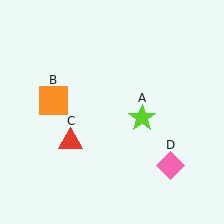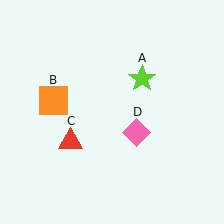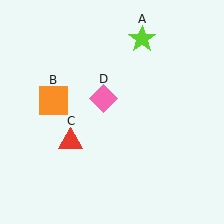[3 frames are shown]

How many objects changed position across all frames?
2 objects changed position: lime star (object A), pink diamond (object D).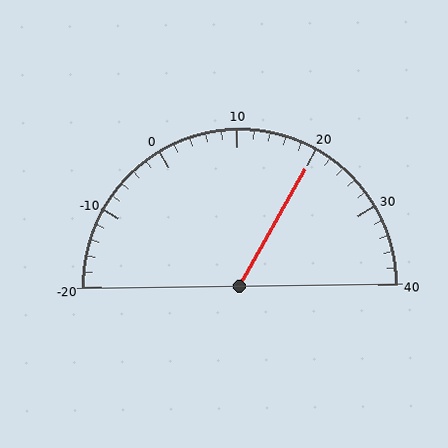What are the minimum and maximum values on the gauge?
The gauge ranges from -20 to 40.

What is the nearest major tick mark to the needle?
The nearest major tick mark is 20.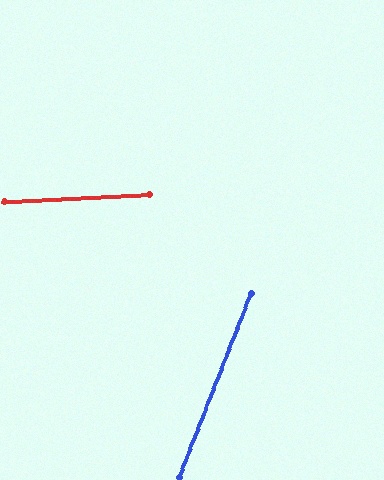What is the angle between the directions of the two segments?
Approximately 66 degrees.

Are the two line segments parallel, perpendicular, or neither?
Neither parallel nor perpendicular — they differ by about 66°.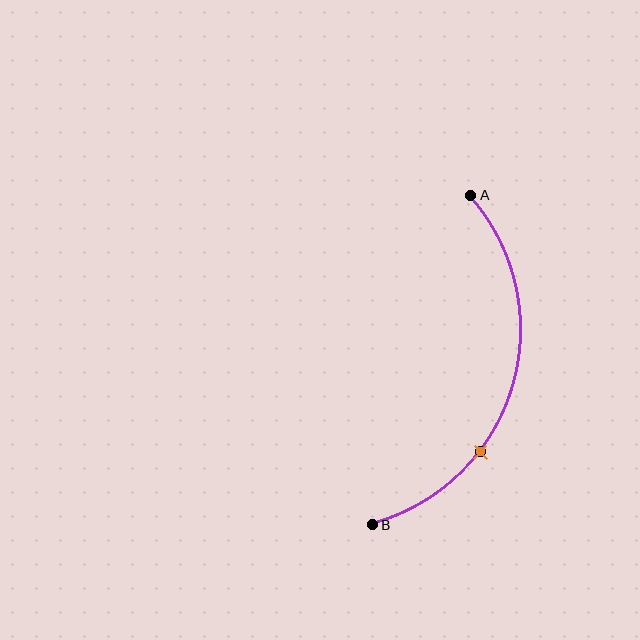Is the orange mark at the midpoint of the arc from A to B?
No. The orange mark lies on the arc but is closer to endpoint B. The arc midpoint would be at the point on the curve equidistant along the arc from both A and B.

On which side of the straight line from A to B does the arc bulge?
The arc bulges to the right of the straight line connecting A and B.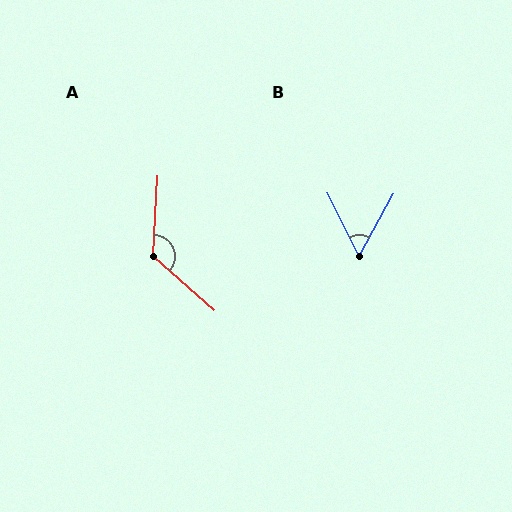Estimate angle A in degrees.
Approximately 128 degrees.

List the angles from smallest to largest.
B (55°), A (128°).